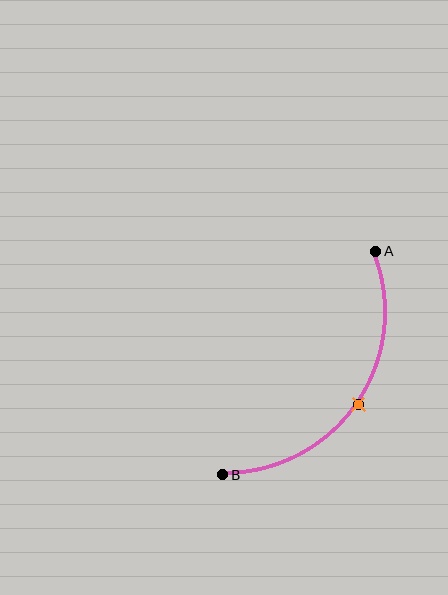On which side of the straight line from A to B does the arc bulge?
The arc bulges below and to the right of the straight line connecting A and B.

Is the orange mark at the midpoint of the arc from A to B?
Yes. The orange mark lies on the arc at equal arc-length from both A and B — it is the arc midpoint.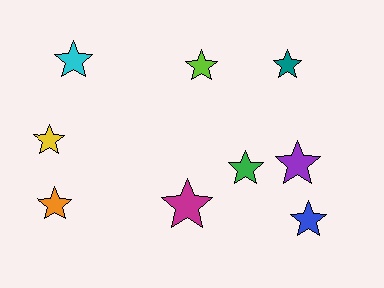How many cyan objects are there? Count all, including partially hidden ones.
There is 1 cyan object.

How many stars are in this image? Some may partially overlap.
There are 9 stars.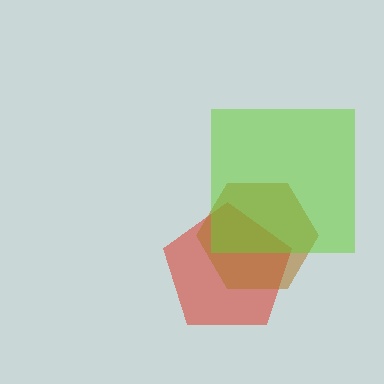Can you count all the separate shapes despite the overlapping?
Yes, there are 3 separate shapes.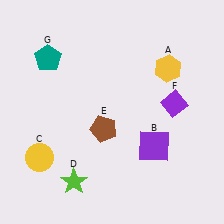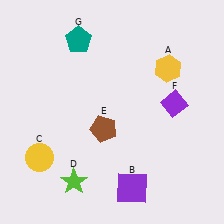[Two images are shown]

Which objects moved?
The objects that moved are: the purple square (B), the teal pentagon (G).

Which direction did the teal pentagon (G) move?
The teal pentagon (G) moved right.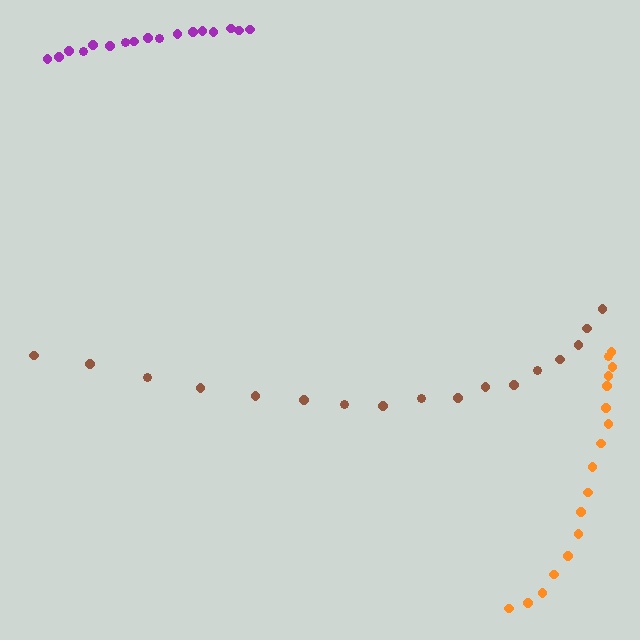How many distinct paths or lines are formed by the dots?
There are 3 distinct paths.